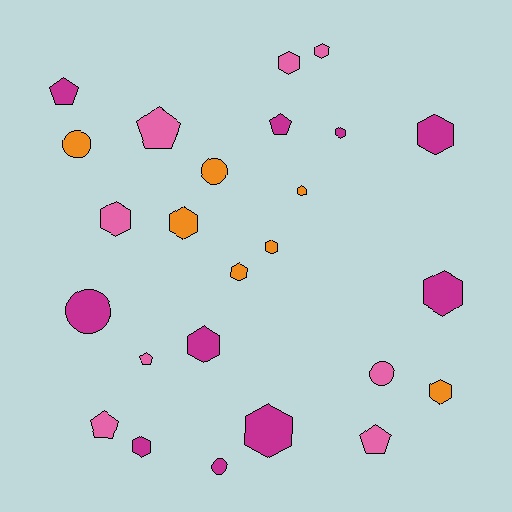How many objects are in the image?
There are 25 objects.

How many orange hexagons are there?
There are 5 orange hexagons.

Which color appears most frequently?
Magenta, with 10 objects.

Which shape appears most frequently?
Hexagon, with 14 objects.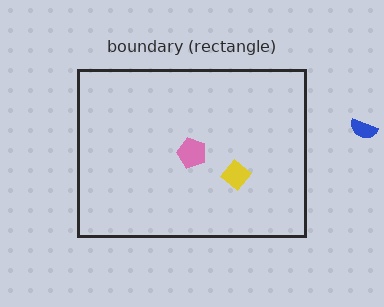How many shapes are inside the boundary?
2 inside, 1 outside.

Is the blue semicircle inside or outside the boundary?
Outside.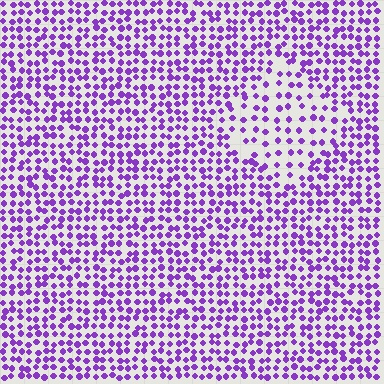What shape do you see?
I see a diamond.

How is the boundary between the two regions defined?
The boundary is defined by a change in element density (approximately 1.9x ratio). All elements are the same color, size, and shape.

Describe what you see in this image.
The image contains small purple elements arranged at two different densities. A diamond-shaped region is visible where the elements are less densely packed than the surrounding area.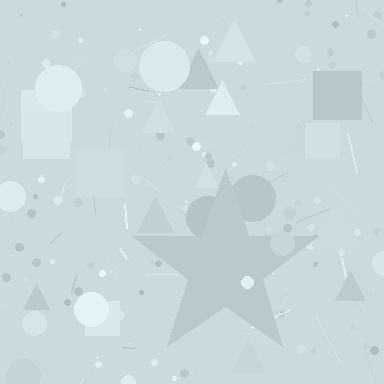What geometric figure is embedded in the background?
A star is embedded in the background.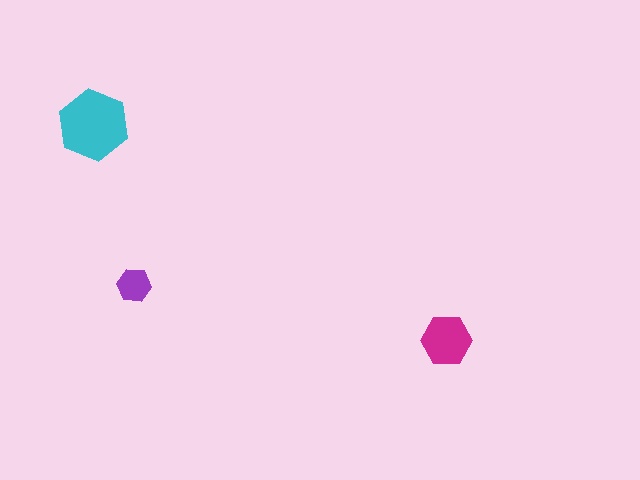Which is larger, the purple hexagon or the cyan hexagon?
The cyan one.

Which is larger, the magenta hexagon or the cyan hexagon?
The cyan one.